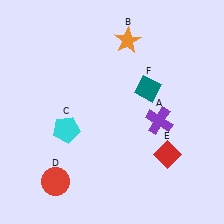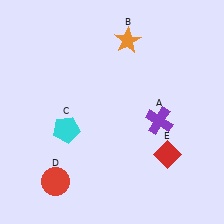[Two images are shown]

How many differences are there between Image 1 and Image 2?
There is 1 difference between the two images.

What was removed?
The teal diamond (F) was removed in Image 2.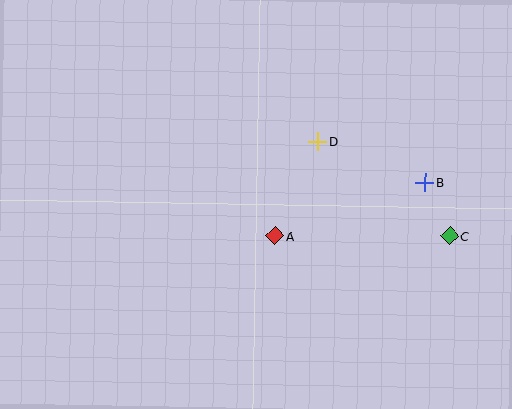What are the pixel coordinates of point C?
Point C is at (450, 236).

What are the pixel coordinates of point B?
Point B is at (425, 183).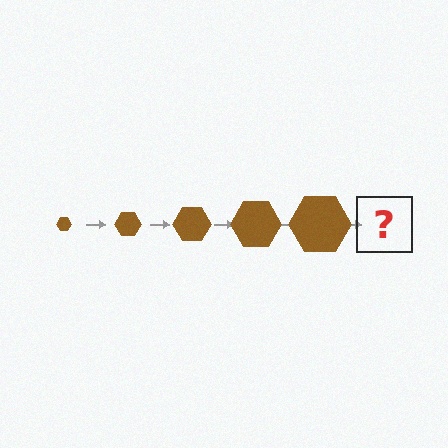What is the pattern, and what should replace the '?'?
The pattern is that the hexagon gets progressively larger each step. The '?' should be a brown hexagon, larger than the previous one.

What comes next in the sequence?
The next element should be a brown hexagon, larger than the previous one.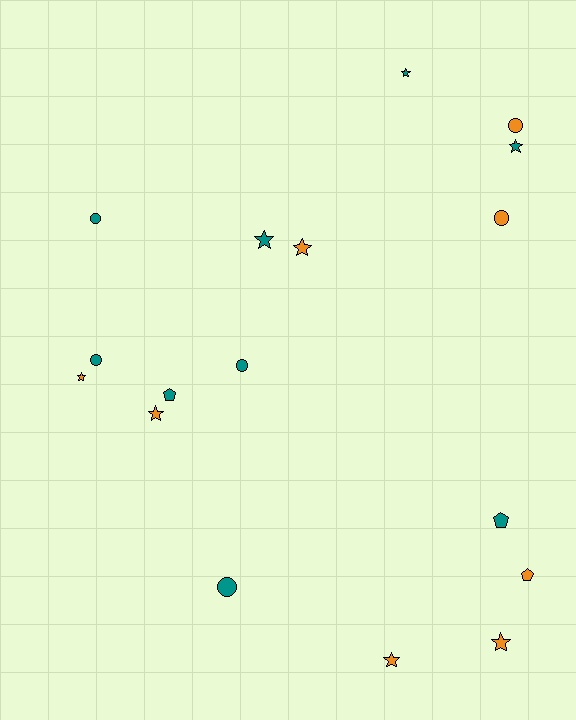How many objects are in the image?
There are 17 objects.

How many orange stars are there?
There are 5 orange stars.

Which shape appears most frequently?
Star, with 8 objects.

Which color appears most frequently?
Teal, with 9 objects.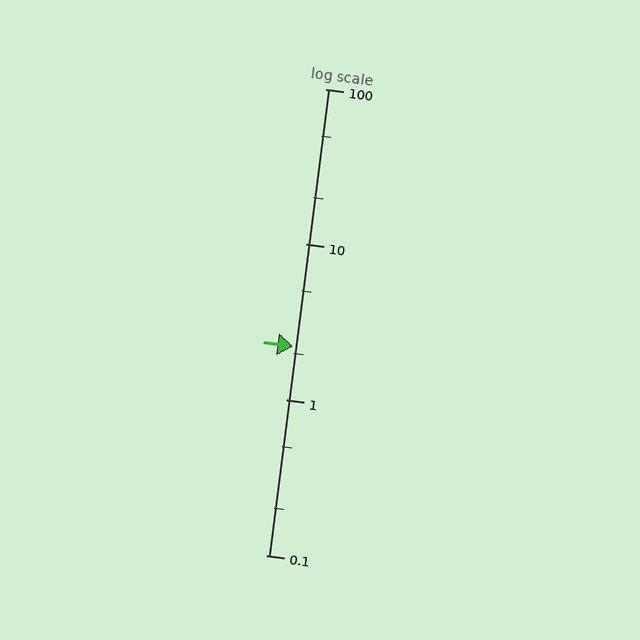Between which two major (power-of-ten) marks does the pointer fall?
The pointer is between 1 and 10.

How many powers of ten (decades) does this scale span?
The scale spans 3 decades, from 0.1 to 100.